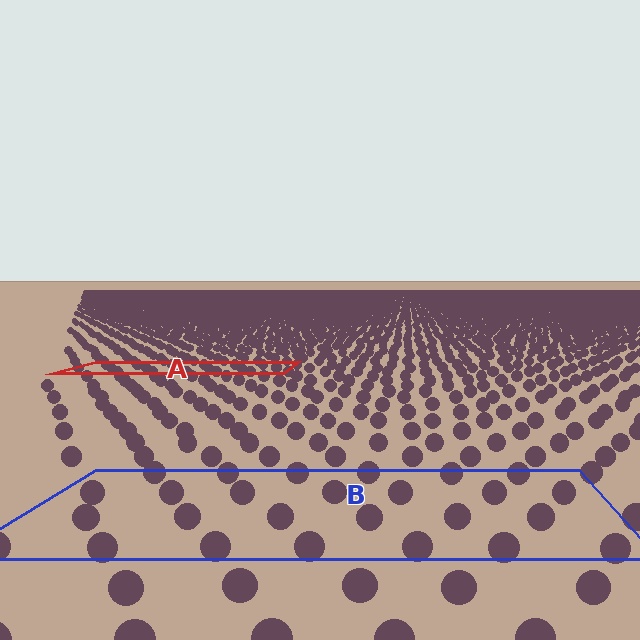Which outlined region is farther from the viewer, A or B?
Region A is farther from the viewer — the texture elements inside it appear smaller and more densely packed.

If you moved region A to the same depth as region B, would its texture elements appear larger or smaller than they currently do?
They would appear larger. At a closer depth, the same texture elements are projected at a bigger on-screen size.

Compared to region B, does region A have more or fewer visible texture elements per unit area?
Region A has more texture elements per unit area — they are packed more densely because it is farther away.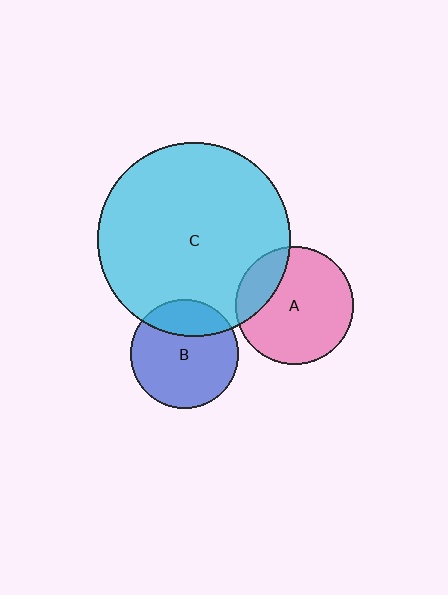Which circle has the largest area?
Circle C (cyan).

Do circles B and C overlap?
Yes.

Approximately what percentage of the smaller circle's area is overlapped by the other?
Approximately 25%.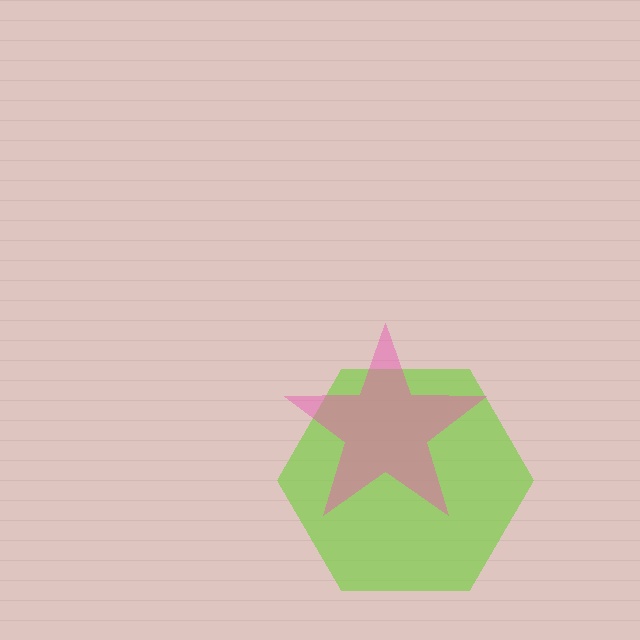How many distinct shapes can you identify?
There are 2 distinct shapes: a lime hexagon, a pink star.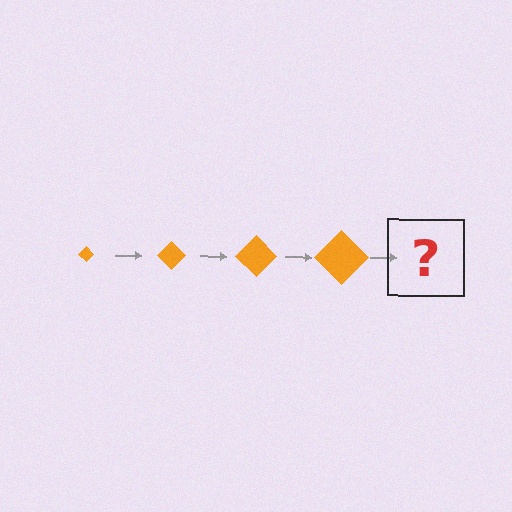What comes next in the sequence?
The next element should be an orange diamond, larger than the previous one.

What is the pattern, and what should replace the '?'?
The pattern is that the diamond gets progressively larger each step. The '?' should be an orange diamond, larger than the previous one.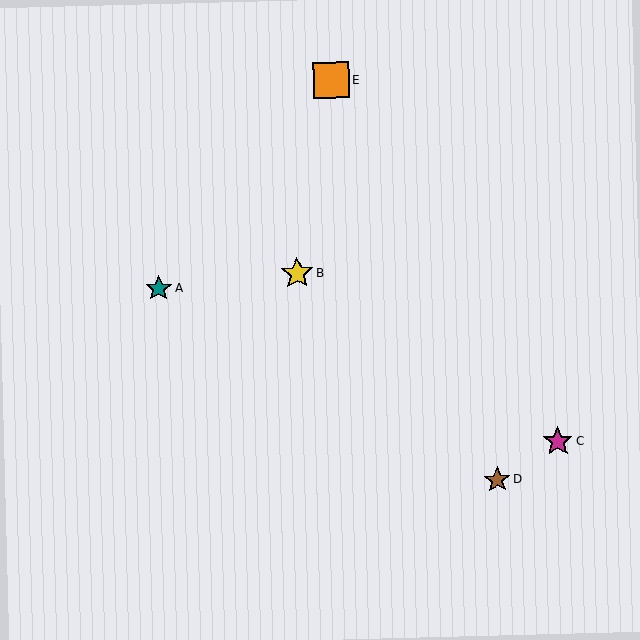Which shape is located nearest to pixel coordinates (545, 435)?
The magenta star (labeled C) at (558, 441) is nearest to that location.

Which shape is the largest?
The orange square (labeled E) is the largest.